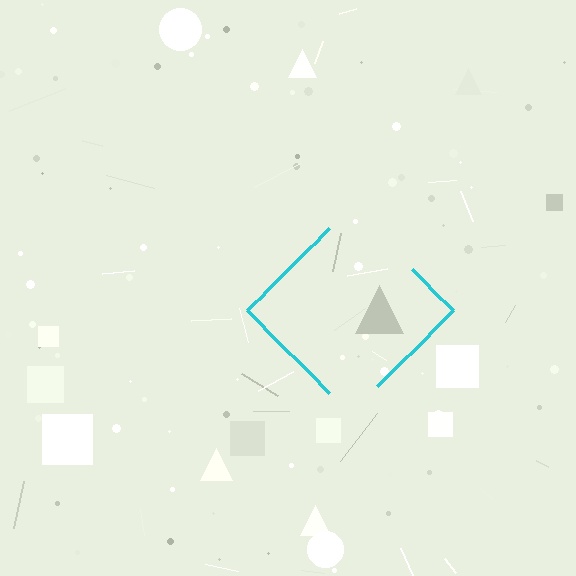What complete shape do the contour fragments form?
The contour fragments form a diamond.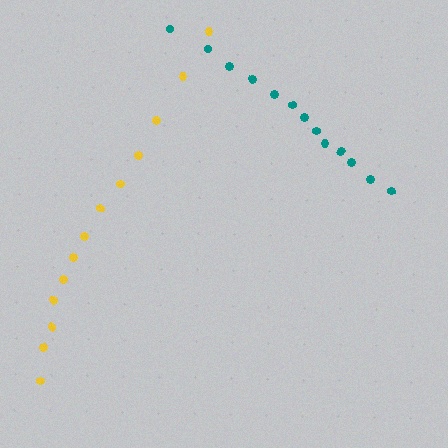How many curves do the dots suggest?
There are 2 distinct paths.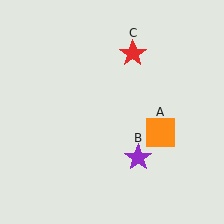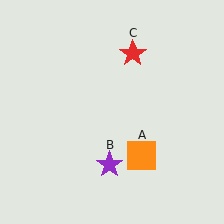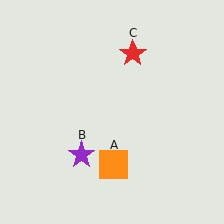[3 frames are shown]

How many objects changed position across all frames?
2 objects changed position: orange square (object A), purple star (object B).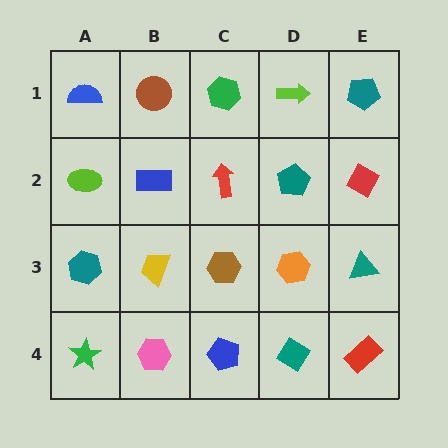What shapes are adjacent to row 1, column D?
A teal pentagon (row 2, column D), a green hexagon (row 1, column C), a teal pentagon (row 1, column E).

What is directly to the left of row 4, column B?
A green star.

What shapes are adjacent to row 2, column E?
A teal pentagon (row 1, column E), a teal triangle (row 3, column E), a teal pentagon (row 2, column D).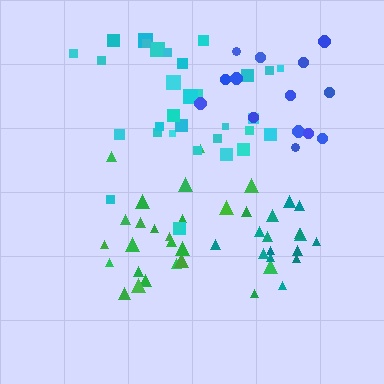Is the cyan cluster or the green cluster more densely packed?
Cyan.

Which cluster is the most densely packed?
Teal.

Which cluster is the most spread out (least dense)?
Blue.